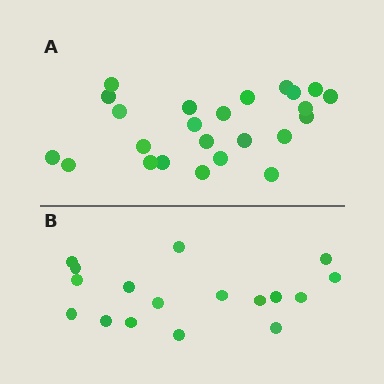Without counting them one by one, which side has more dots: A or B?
Region A (the top region) has more dots.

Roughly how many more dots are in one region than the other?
Region A has roughly 8 or so more dots than region B.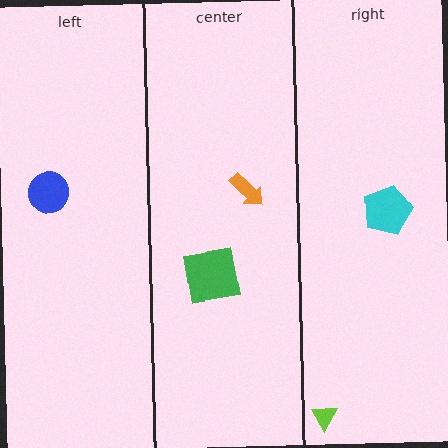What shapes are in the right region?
The cyan pentagon, the lime triangle.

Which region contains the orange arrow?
The center region.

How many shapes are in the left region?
1.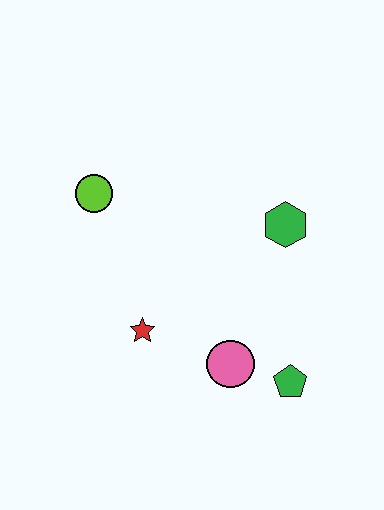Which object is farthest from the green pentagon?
The lime circle is farthest from the green pentagon.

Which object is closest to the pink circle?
The green pentagon is closest to the pink circle.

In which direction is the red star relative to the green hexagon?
The red star is to the left of the green hexagon.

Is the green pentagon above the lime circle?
No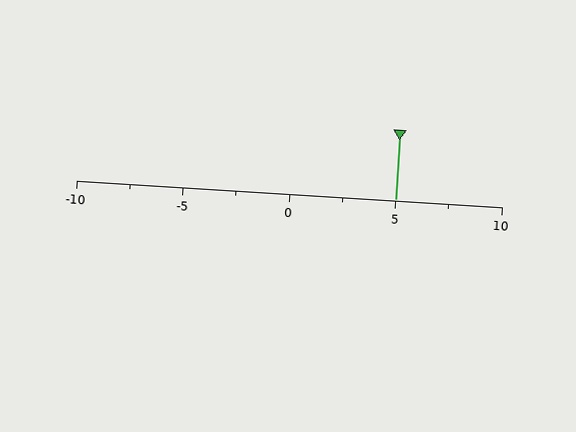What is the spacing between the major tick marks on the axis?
The major ticks are spaced 5 apart.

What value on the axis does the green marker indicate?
The marker indicates approximately 5.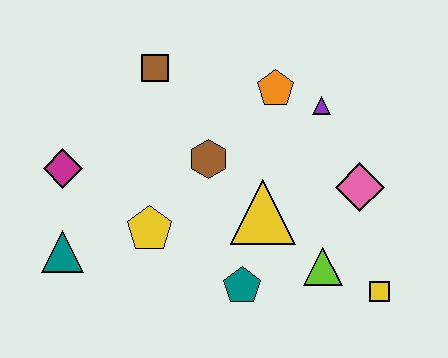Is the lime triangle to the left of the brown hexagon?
No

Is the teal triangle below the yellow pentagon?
Yes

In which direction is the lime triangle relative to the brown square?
The lime triangle is below the brown square.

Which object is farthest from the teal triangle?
The yellow square is farthest from the teal triangle.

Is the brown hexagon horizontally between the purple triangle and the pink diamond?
No